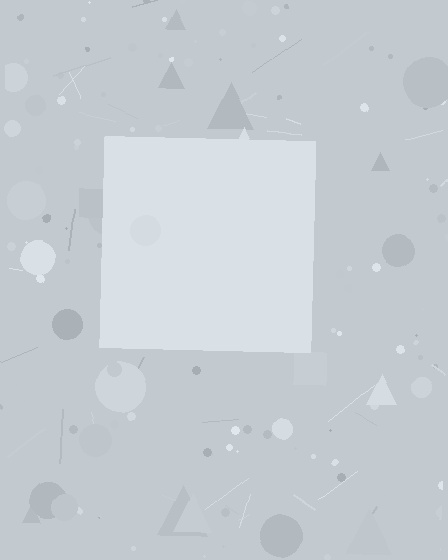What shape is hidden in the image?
A square is hidden in the image.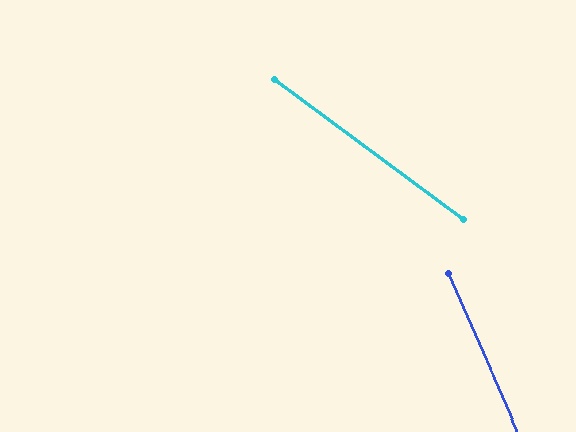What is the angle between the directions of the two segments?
Approximately 29 degrees.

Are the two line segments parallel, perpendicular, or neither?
Neither parallel nor perpendicular — they differ by about 29°.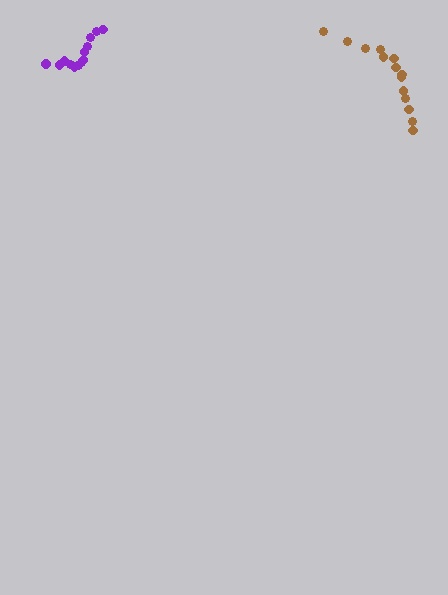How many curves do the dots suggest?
There are 2 distinct paths.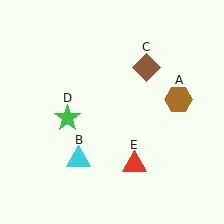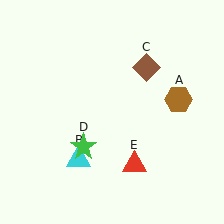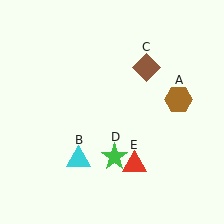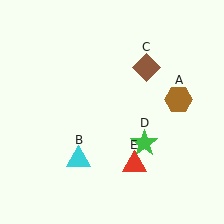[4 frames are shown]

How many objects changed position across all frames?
1 object changed position: green star (object D).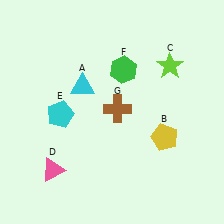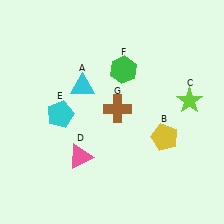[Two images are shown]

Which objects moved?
The objects that moved are: the lime star (C), the pink triangle (D).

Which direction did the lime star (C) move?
The lime star (C) moved down.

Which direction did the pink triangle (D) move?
The pink triangle (D) moved right.